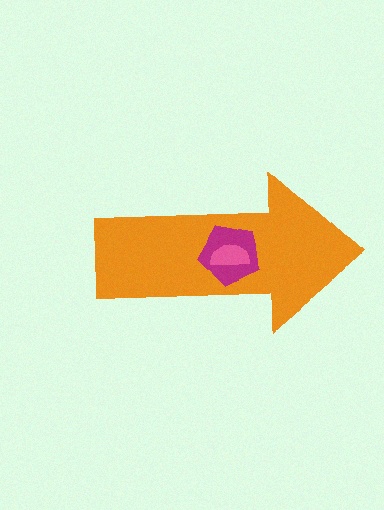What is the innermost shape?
The pink semicircle.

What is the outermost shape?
The orange arrow.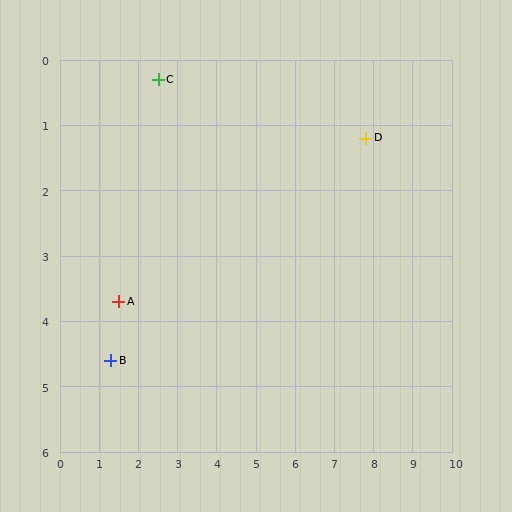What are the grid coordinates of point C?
Point C is at approximately (2.5, 0.3).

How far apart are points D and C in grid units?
Points D and C are about 5.4 grid units apart.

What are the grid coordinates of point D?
Point D is at approximately (7.8, 1.2).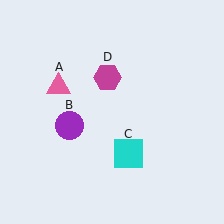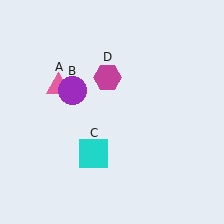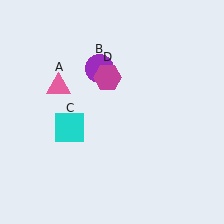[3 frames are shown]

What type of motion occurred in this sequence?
The purple circle (object B), cyan square (object C) rotated clockwise around the center of the scene.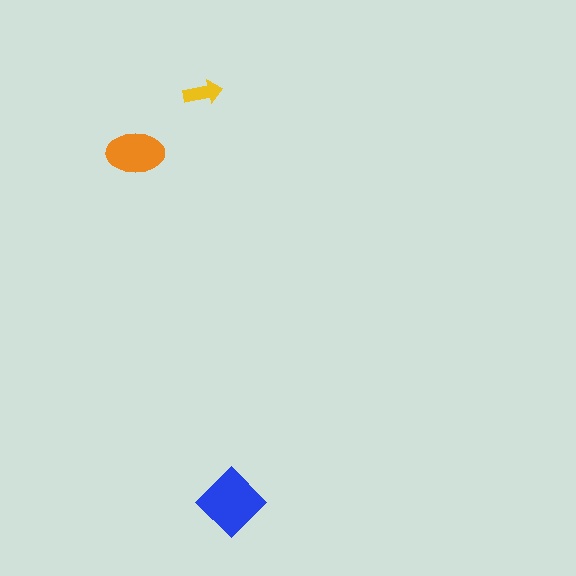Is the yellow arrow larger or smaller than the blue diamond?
Smaller.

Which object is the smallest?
The yellow arrow.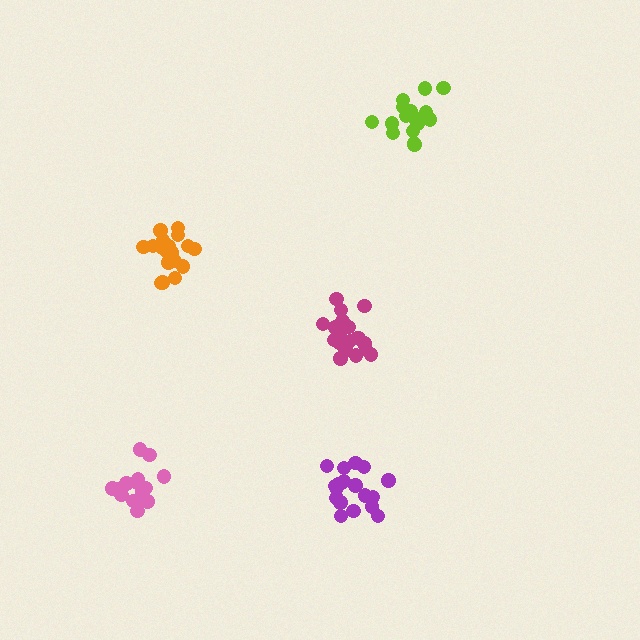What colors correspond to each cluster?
The clusters are colored: pink, magenta, lime, purple, orange.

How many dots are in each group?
Group 1: 15 dots, Group 2: 20 dots, Group 3: 16 dots, Group 4: 19 dots, Group 5: 18 dots (88 total).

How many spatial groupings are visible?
There are 5 spatial groupings.